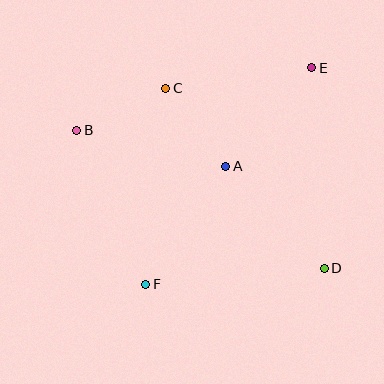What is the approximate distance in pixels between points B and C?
The distance between B and C is approximately 98 pixels.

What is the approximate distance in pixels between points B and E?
The distance between B and E is approximately 243 pixels.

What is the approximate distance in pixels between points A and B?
The distance between A and B is approximately 153 pixels.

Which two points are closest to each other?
Points A and C are closest to each other.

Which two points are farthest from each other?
Points B and D are farthest from each other.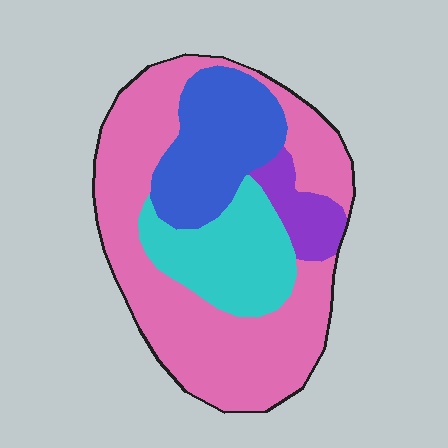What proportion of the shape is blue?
Blue covers around 20% of the shape.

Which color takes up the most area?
Pink, at roughly 55%.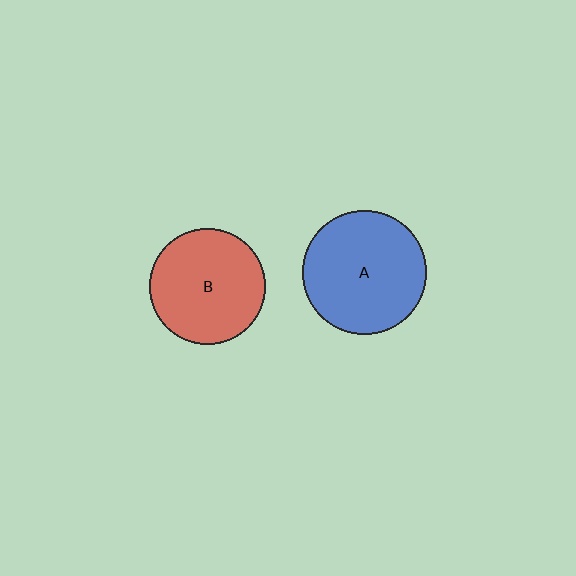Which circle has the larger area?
Circle A (blue).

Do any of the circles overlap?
No, none of the circles overlap.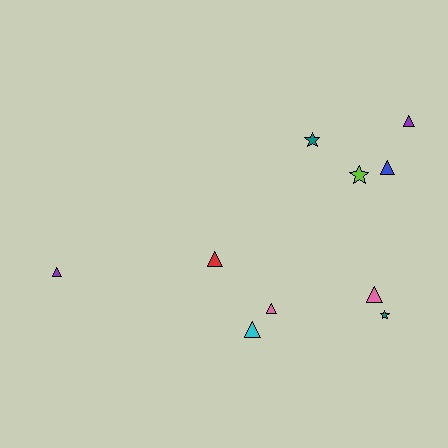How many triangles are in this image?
There are 7 triangles.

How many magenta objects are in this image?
There are no magenta objects.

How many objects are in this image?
There are 10 objects.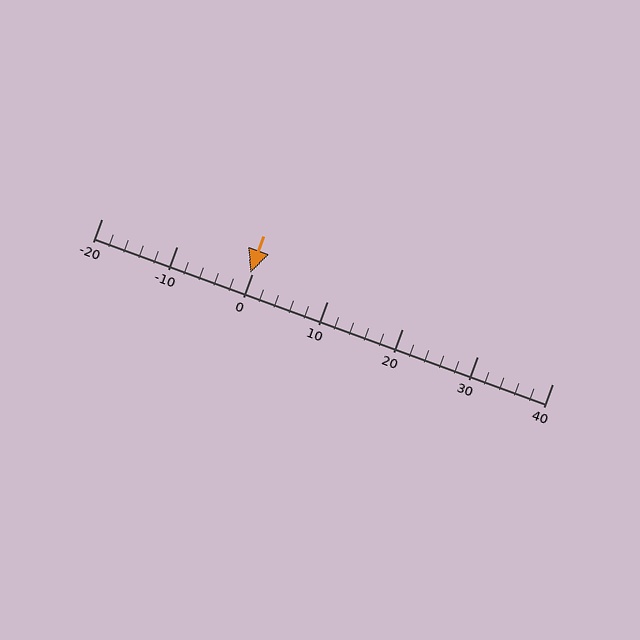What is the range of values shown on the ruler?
The ruler shows values from -20 to 40.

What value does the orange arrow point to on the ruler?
The orange arrow points to approximately 0.